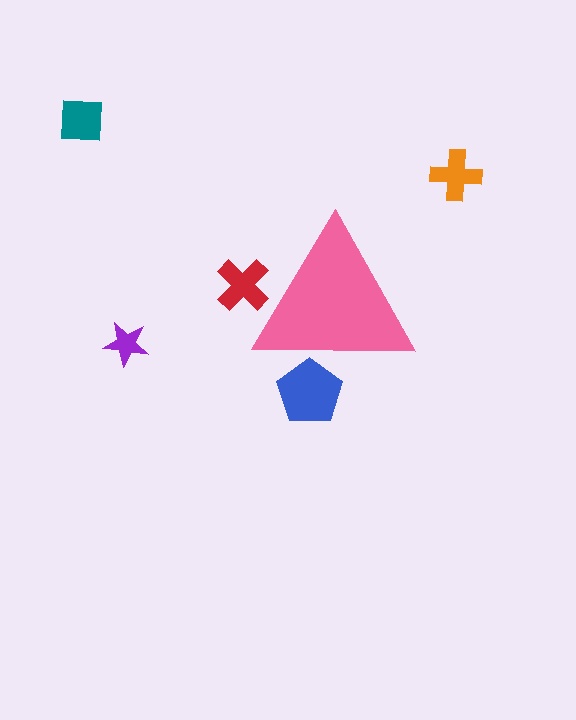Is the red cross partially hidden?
Yes, the red cross is partially hidden behind the pink triangle.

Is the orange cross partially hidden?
No, the orange cross is fully visible.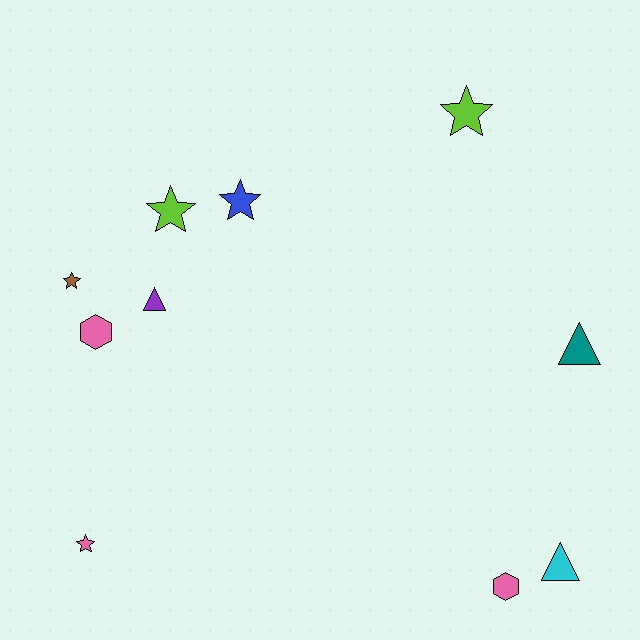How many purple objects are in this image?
There is 1 purple object.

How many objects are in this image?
There are 10 objects.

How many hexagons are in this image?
There are 2 hexagons.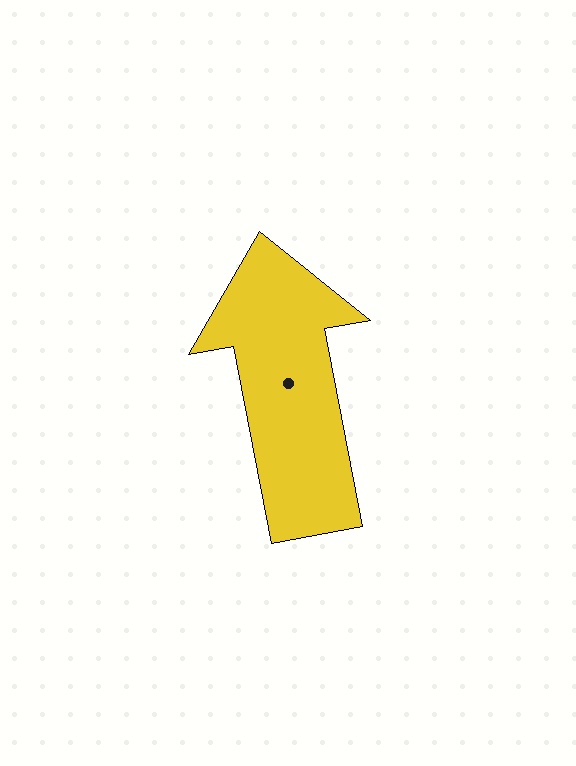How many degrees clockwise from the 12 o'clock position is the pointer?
Approximately 349 degrees.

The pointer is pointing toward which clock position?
Roughly 12 o'clock.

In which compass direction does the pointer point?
North.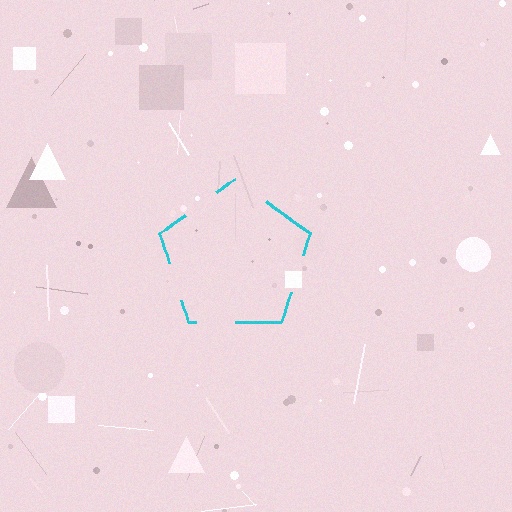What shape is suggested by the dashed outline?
The dashed outline suggests a pentagon.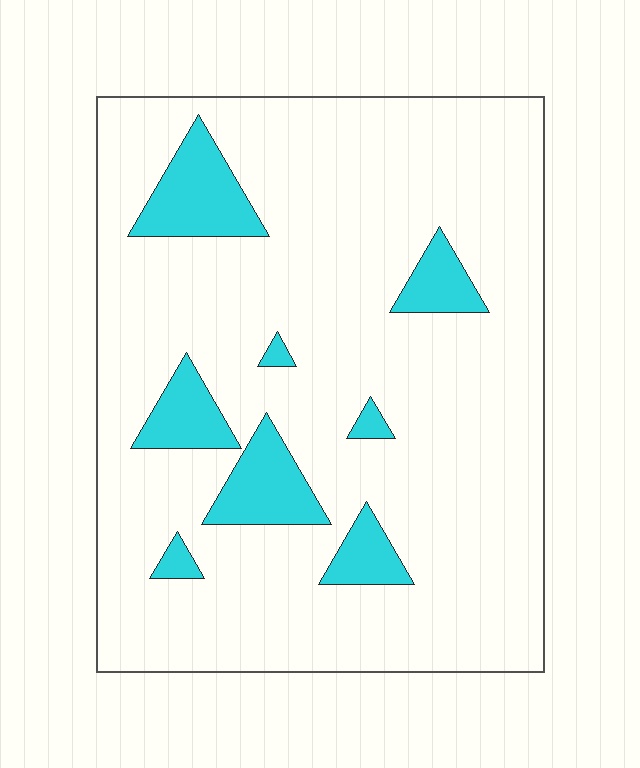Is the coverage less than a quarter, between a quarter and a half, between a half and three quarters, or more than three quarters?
Less than a quarter.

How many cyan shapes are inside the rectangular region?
8.